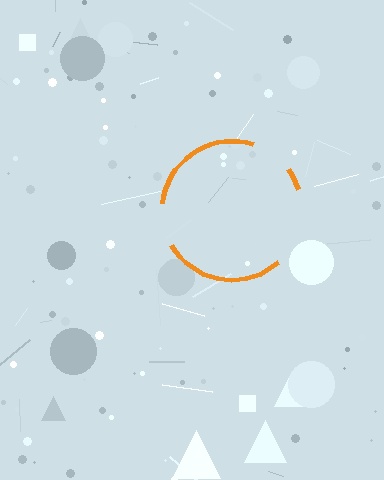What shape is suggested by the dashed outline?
The dashed outline suggests a circle.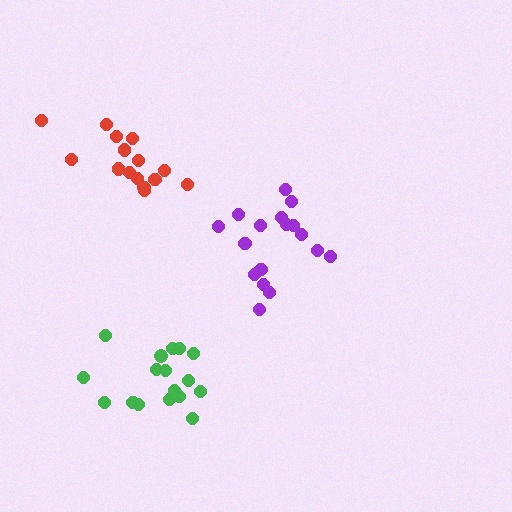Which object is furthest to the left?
The red cluster is leftmost.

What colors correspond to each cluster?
The clusters are colored: purple, green, red.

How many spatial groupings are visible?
There are 3 spatial groupings.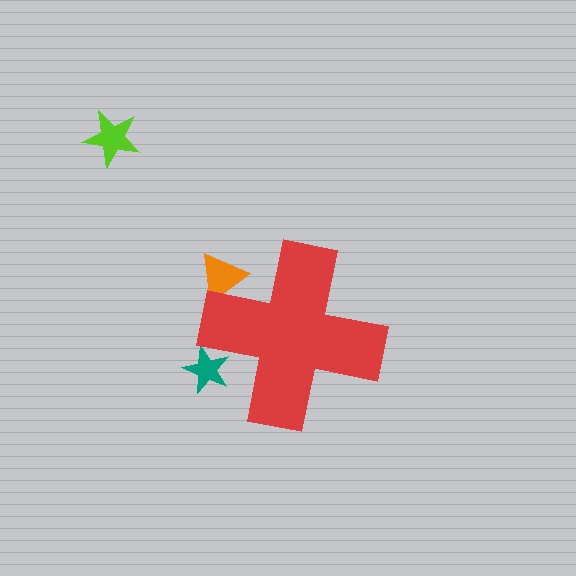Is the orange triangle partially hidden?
Yes, the orange triangle is partially hidden behind the red cross.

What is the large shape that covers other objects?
A red cross.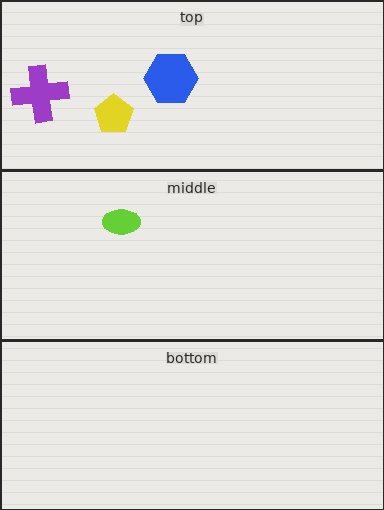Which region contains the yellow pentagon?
The top region.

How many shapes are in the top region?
3.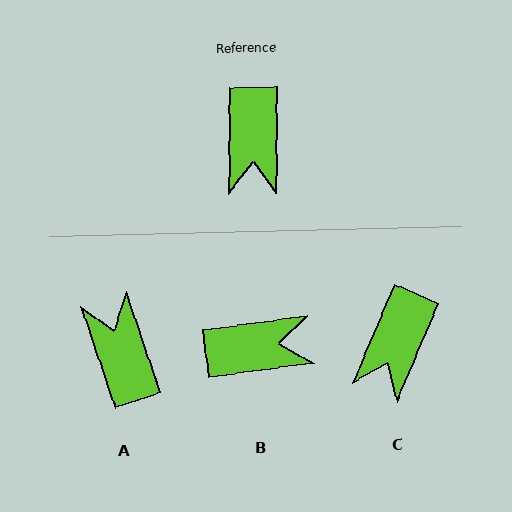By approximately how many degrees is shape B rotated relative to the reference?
Approximately 98 degrees counter-clockwise.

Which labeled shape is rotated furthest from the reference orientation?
A, about 161 degrees away.